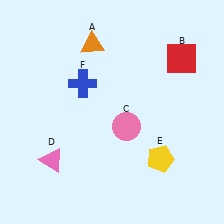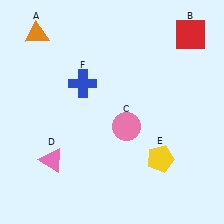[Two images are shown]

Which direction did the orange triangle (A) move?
The orange triangle (A) moved left.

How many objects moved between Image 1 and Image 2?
2 objects moved between the two images.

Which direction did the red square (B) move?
The red square (B) moved up.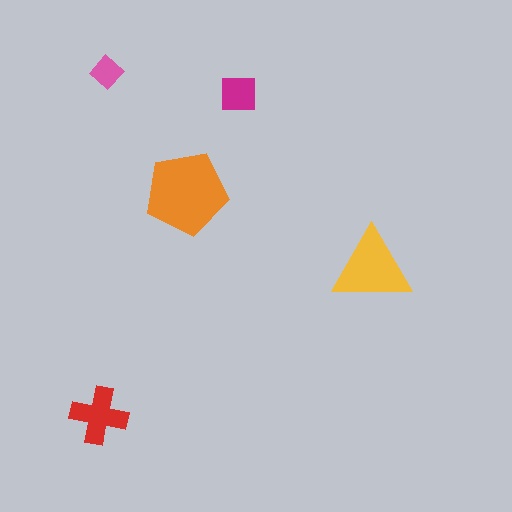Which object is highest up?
The pink diamond is topmost.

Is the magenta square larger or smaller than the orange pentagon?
Smaller.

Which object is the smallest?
The pink diamond.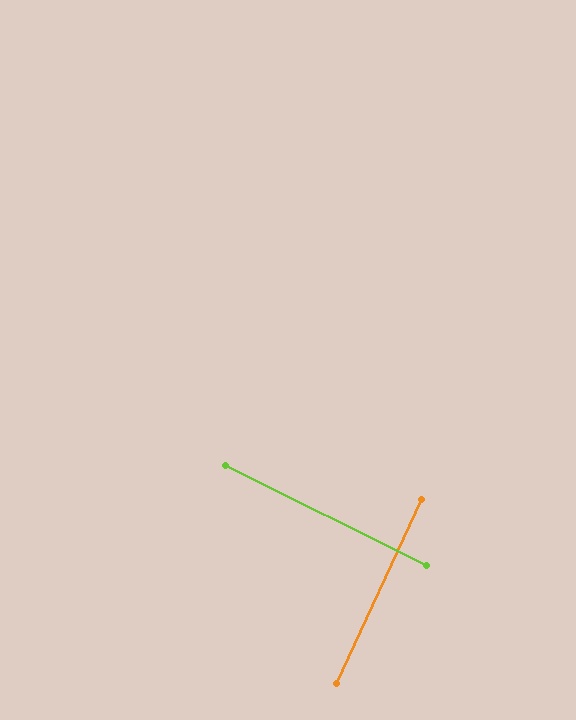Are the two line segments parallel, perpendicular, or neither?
Perpendicular — they meet at approximately 88°.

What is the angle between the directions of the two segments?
Approximately 88 degrees.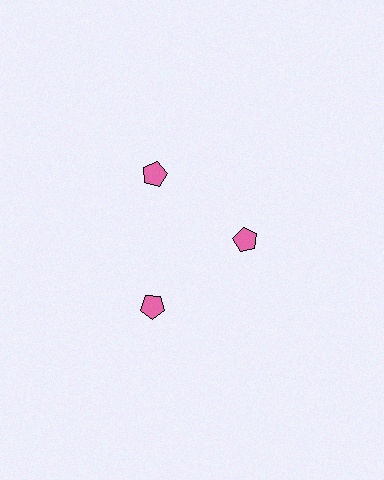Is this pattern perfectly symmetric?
No. The 3 pink pentagons are arranged in a ring, but one element near the 3 o'clock position is pulled inward toward the center, breaking the 3-fold rotational symmetry.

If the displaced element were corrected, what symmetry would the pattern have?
It would have 3-fold rotational symmetry — the pattern would map onto itself every 120 degrees.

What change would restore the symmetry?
The symmetry would be restored by moving it outward, back onto the ring so that all 3 pentagons sit at equal angles and equal distance from the center.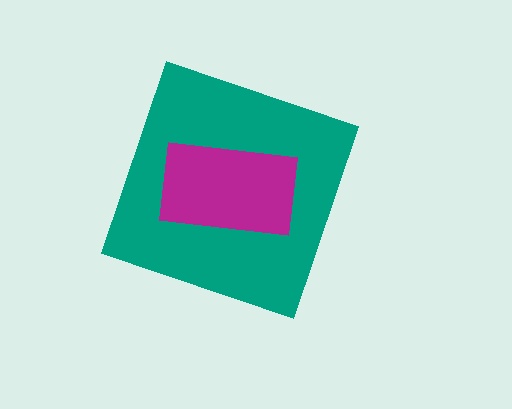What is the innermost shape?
The magenta rectangle.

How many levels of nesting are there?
2.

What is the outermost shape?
The teal diamond.